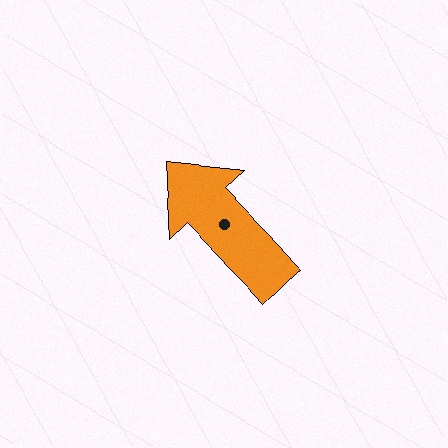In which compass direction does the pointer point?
Northwest.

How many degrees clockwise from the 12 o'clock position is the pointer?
Approximately 316 degrees.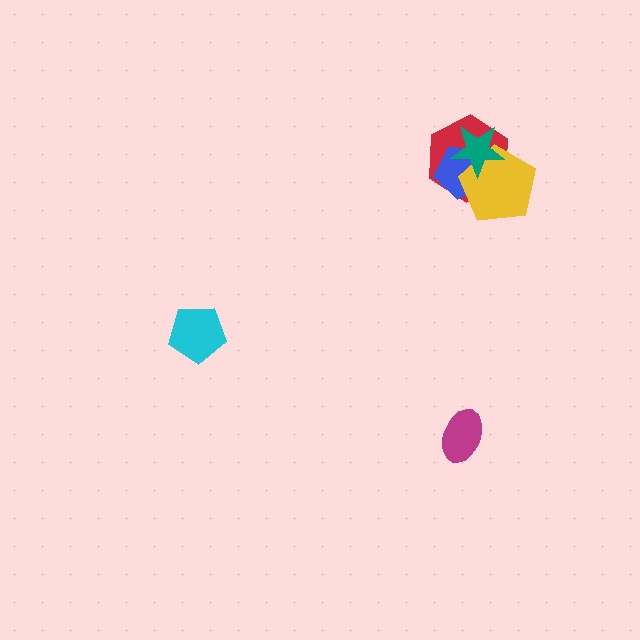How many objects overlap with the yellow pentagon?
3 objects overlap with the yellow pentagon.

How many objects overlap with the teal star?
3 objects overlap with the teal star.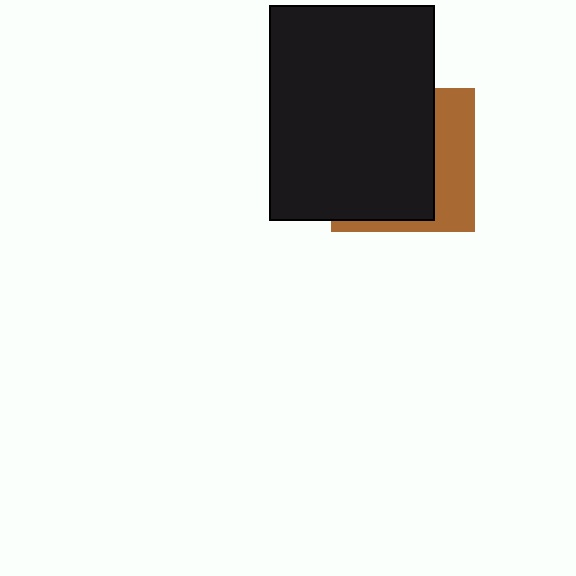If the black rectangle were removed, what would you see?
You would see the complete brown square.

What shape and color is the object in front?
The object in front is a black rectangle.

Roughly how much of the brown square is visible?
A small part of it is visible (roughly 33%).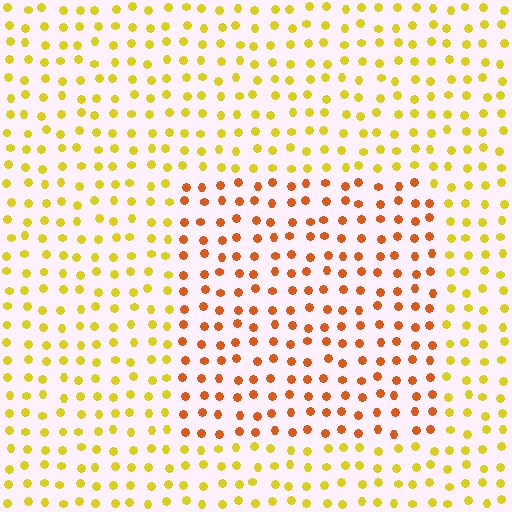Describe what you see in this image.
The image is filled with small yellow elements in a uniform arrangement. A rectangle-shaped region is visible where the elements are tinted to a slightly different hue, forming a subtle color boundary.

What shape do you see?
I see a rectangle.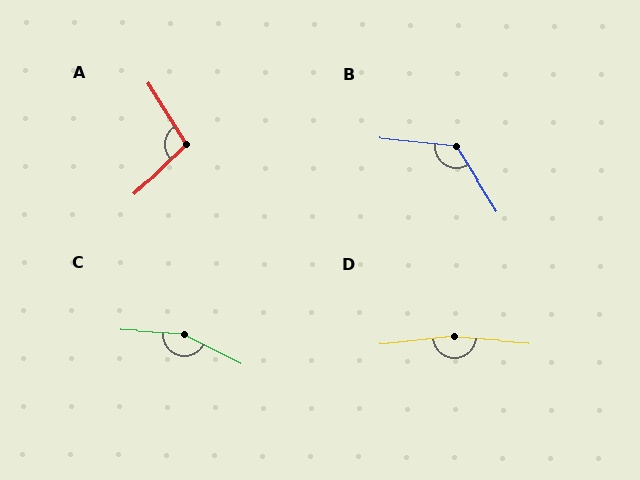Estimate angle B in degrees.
Approximately 128 degrees.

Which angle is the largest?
D, at approximately 170 degrees.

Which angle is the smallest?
A, at approximately 102 degrees.